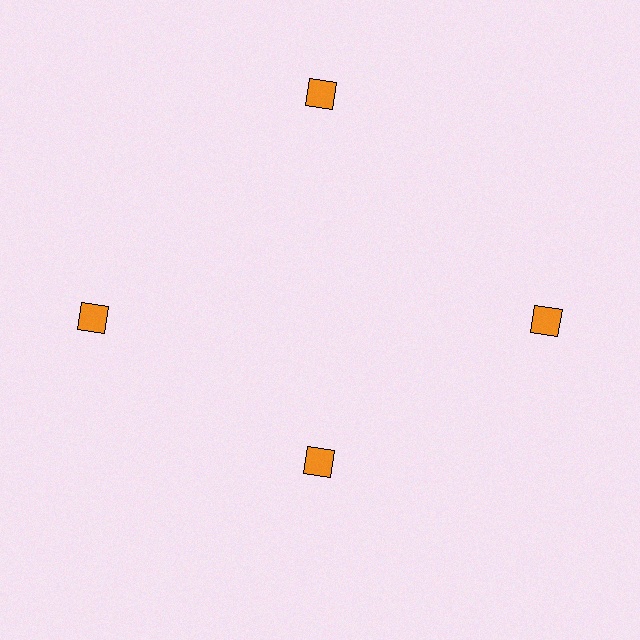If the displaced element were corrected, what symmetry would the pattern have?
It would have 4-fold rotational symmetry — the pattern would map onto itself every 90 degrees.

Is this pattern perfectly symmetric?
No. The 4 orange diamonds are arranged in a ring, but one element near the 6 o'clock position is pulled inward toward the center, breaking the 4-fold rotational symmetry.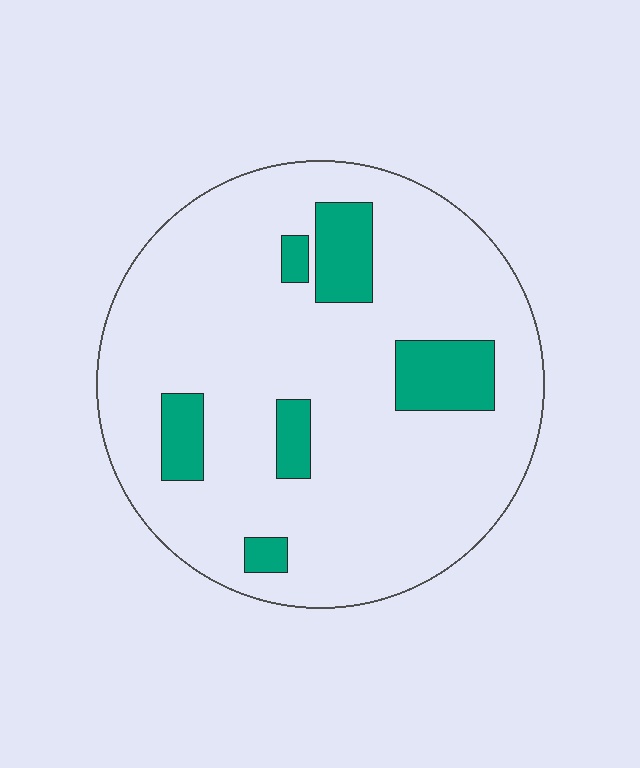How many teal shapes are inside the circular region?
6.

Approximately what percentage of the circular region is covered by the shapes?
Approximately 15%.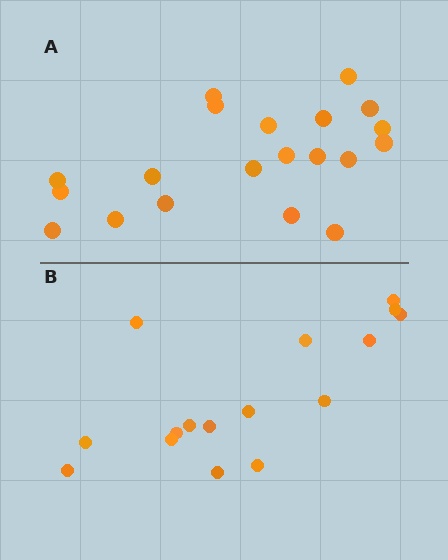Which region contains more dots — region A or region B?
Region A (the top region) has more dots.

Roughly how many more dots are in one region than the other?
Region A has about 4 more dots than region B.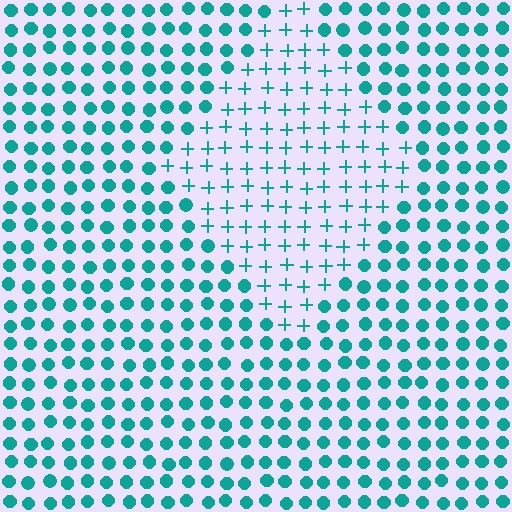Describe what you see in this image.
The image is filled with small teal elements arranged in a uniform grid. A diamond-shaped region contains plus signs, while the surrounding area contains circles. The boundary is defined purely by the change in element shape.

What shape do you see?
I see a diamond.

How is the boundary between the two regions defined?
The boundary is defined by a change in element shape: plus signs inside vs. circles outside. All elements share the same color and spacing.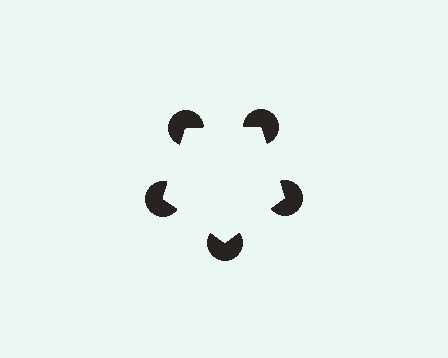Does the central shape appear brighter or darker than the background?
It typically appears slightly brighter than the background, even though no actual brightness change is drawn.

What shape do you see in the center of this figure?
An illusory pentagon — its edges are inferred from the aligned wedge cuts in the pac-man discs, not physically drawn.